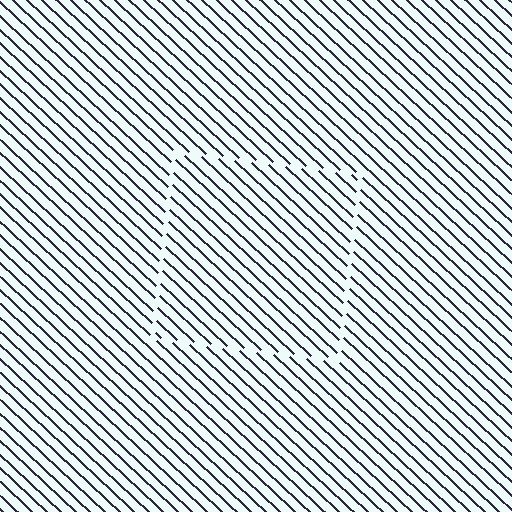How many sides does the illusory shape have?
4 sides — the line-ends trace a square.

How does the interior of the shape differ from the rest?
The interior of the shape contains the same grating, shifted by half a period — the contour is defined by the phase discontinuity where line-ends from the inner and outer gratings abut.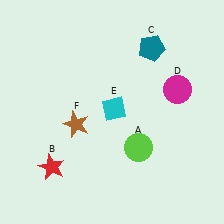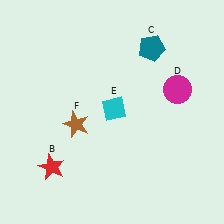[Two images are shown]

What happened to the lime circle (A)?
The lime circle (A) was removed in Image 2. It was in the bottom-right area of Image 1.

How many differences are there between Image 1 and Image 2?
There is 1 difference between the two images.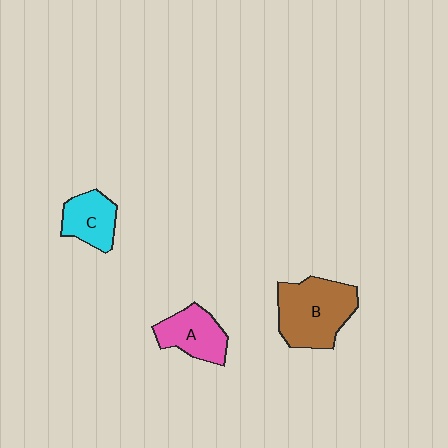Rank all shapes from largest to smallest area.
From largest to smallest: B (brown), A (pink), C (cyan).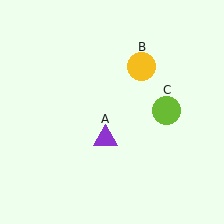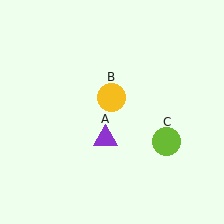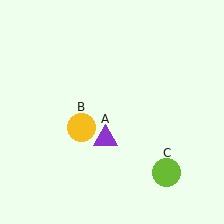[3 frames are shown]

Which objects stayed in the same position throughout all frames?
Purple triangle (object A) remained stationary.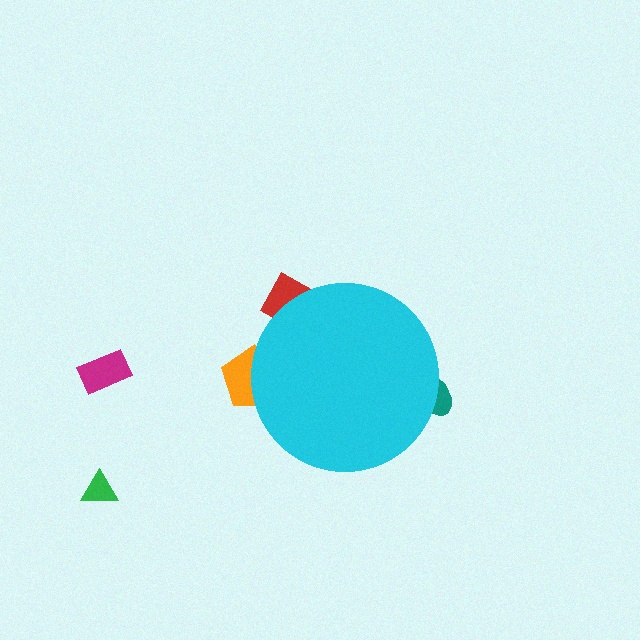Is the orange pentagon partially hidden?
Yes, the orange pentagon is partially hidden behind the cyan circle.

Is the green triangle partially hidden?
No, the green triangle is fully visible.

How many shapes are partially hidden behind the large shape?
3 shapes are partially hidden.